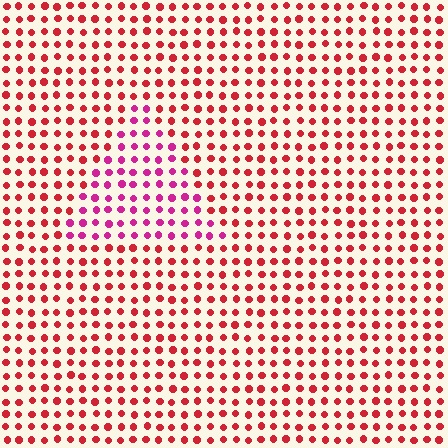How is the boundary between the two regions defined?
The boundary is defined purely by a slight shift in hue (about 35 degrees). Spacing, size, and orientation are identical on both sides.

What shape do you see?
I see a triangle.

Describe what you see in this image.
The image is filled with small red elements in a uniform arrangement. A triangle-shaped region is visible where the elements are tinted to a slightly different hue, forming a subtle color boundary.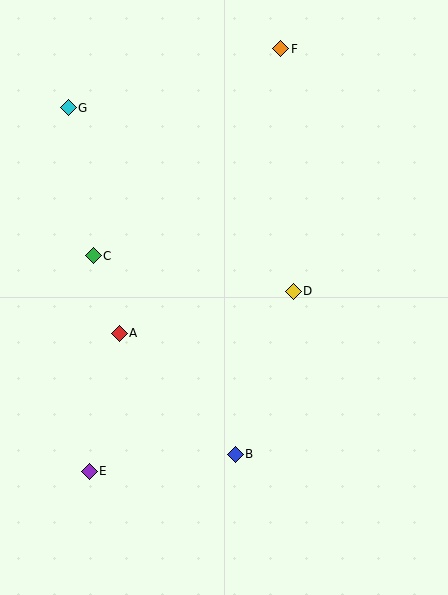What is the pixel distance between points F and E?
The distance between F and E is 464 pixels.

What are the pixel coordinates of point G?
Point G is at (68, 108).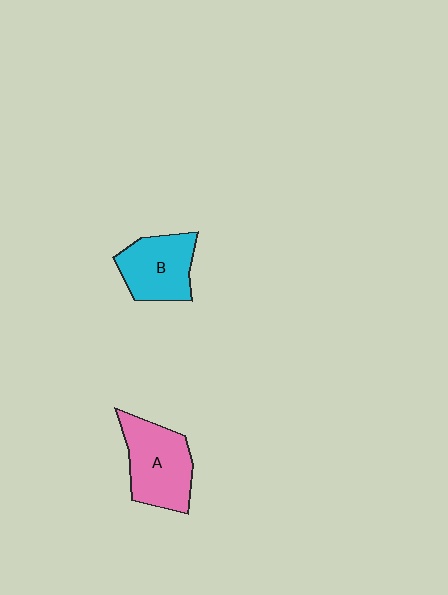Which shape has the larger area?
Shape A (pink).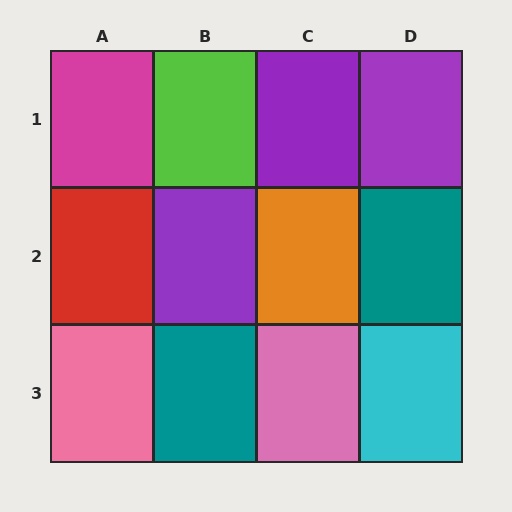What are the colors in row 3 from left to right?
Pink, teal, pink, cyan.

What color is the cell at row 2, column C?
Orange.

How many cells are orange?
1 cell is orange.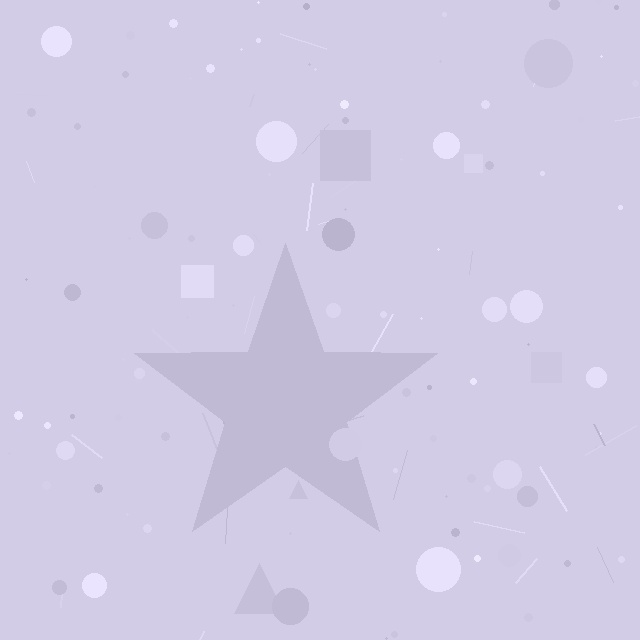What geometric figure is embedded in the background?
A star is embedded in the background.